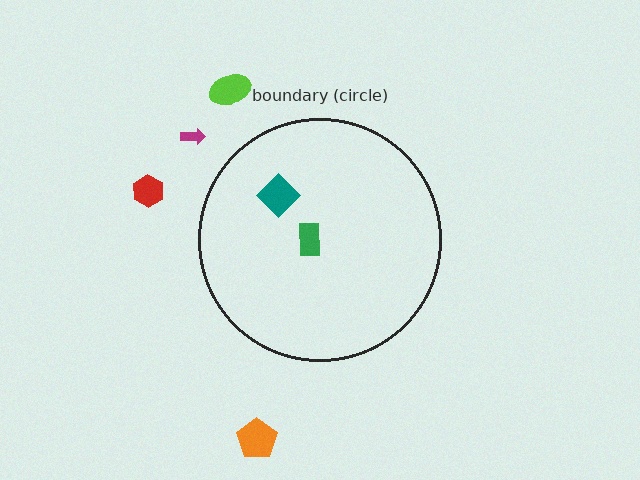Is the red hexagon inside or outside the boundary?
Outside.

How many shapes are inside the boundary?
2 inside, 4 outside.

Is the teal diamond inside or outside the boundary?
Inside.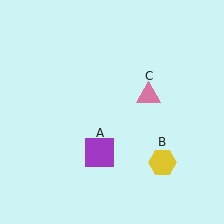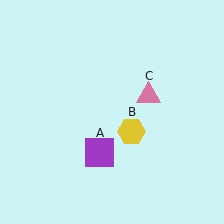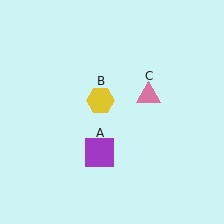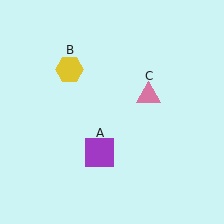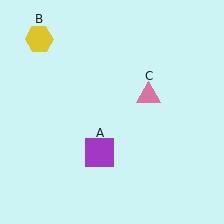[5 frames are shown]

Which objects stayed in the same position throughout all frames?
Purple square (object A) and pink triangle (object C) remained stationary.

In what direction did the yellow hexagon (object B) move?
The yellow hexagon (object B) moved up and to the left.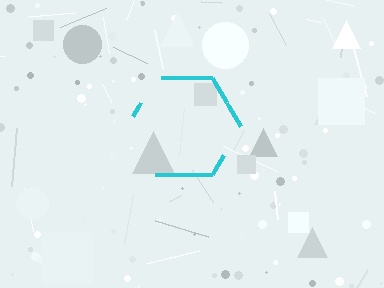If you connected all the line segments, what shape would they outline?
They would outline a hexagon.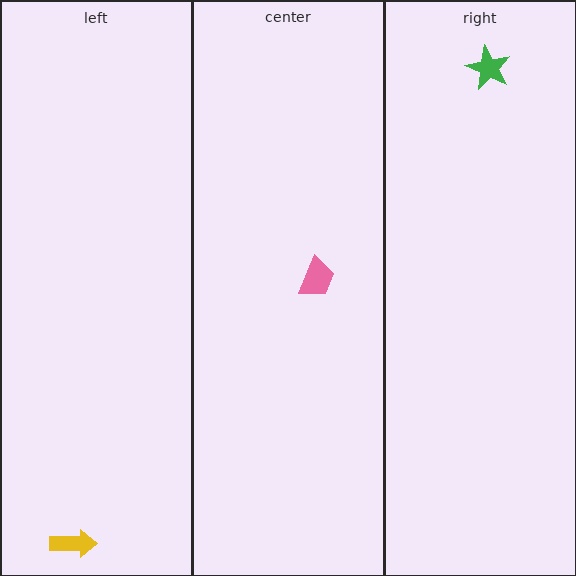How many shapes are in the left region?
1.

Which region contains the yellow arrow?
The left region.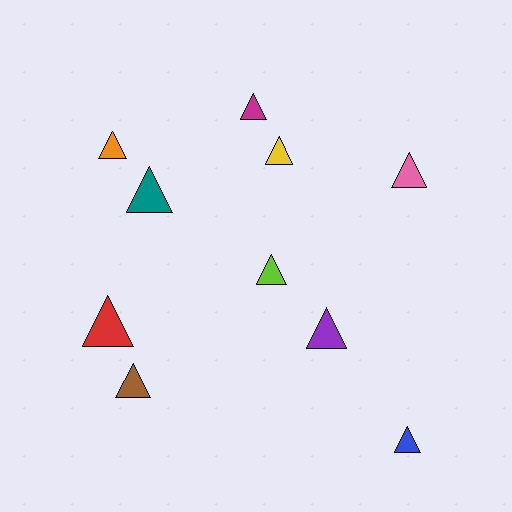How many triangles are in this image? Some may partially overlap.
There are 10 triangles.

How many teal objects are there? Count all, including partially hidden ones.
There is 1 teal object.